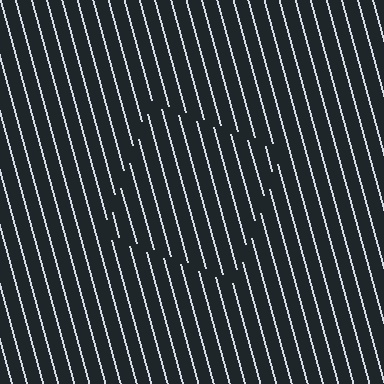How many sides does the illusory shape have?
4 sides — the line-ends trace a square.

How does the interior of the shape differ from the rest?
The interior of the shape contains the same grating, shifted by half a period — the contour is defined by the phase discontinuity where line-ends from the inner and outer gratings abut.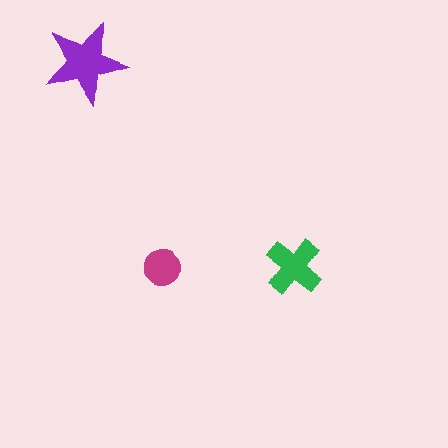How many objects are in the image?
There are 3 objects in the image.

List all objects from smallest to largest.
The magenta circle, the green cross, the purple star.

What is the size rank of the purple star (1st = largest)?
1st.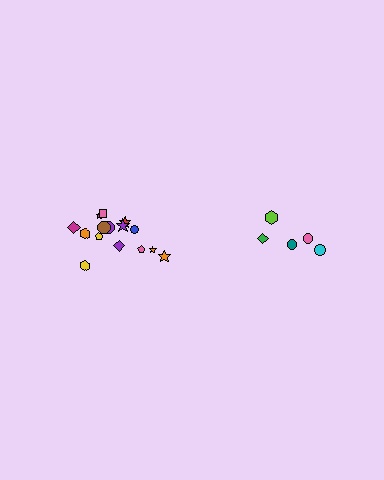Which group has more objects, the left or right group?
The left group.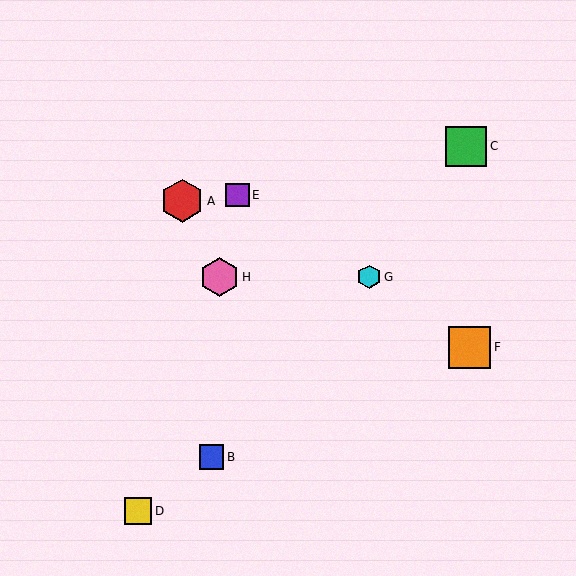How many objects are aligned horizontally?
2 objects (G, H) are aligned horizontally.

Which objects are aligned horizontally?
Objects G, H are aligned horizontally.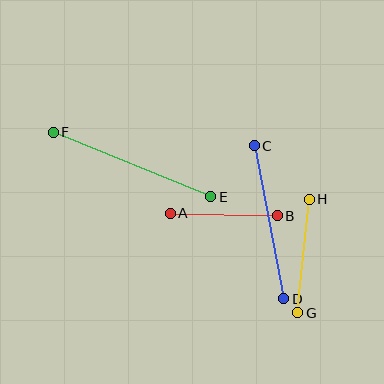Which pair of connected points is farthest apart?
Points E and F are farthest apart.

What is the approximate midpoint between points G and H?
The midpoint is at approximately (304, 256) pixels.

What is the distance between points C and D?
The distance is approximately 156 pixels.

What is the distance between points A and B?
The distance is approximately 107 pixels.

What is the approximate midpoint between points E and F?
The midpoint is at approximately (132, 164) pixels.